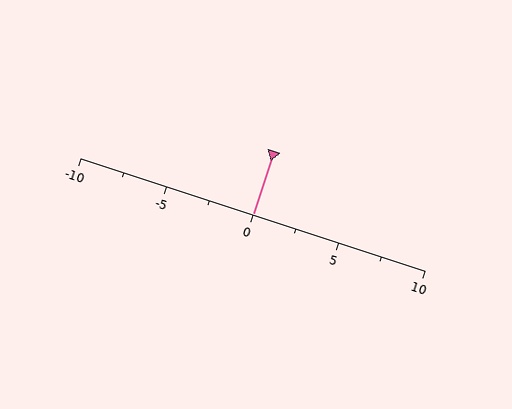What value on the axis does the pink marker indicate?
The marker indicates approximately 0.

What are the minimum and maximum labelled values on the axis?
The axis runs from -10 to 10.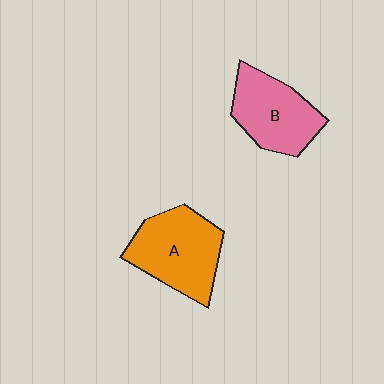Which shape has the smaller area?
Shape B (pink).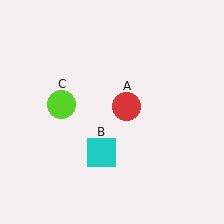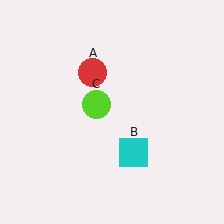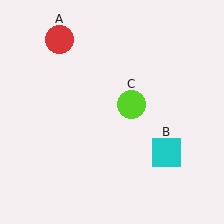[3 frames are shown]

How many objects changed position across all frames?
3 objects changed position: red circle (object A), cyan square (object B), lime circle (object C).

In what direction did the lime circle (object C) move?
The lime circle (object C) moved right.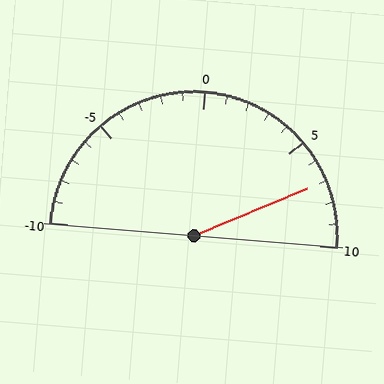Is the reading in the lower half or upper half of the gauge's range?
The reading is in the upper half of the range (-10 to 10).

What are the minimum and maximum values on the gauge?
The gauge ranges from -10 to 10.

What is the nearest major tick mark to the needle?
The nearest major tick mark is 5.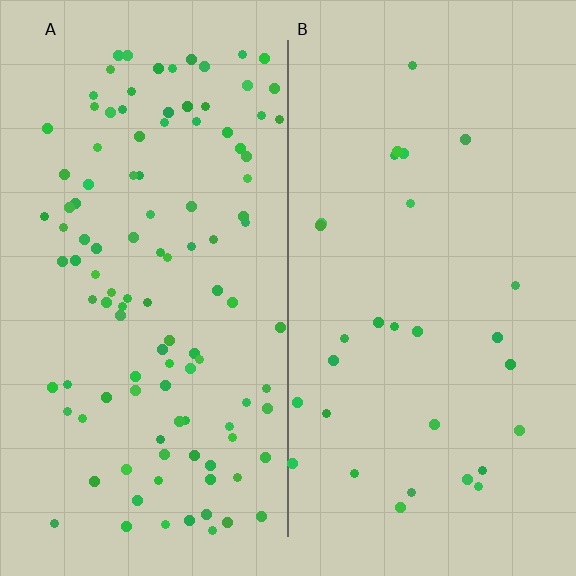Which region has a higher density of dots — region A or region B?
A (the left).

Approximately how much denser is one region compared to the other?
Approximately 3.8× — region A over region B.